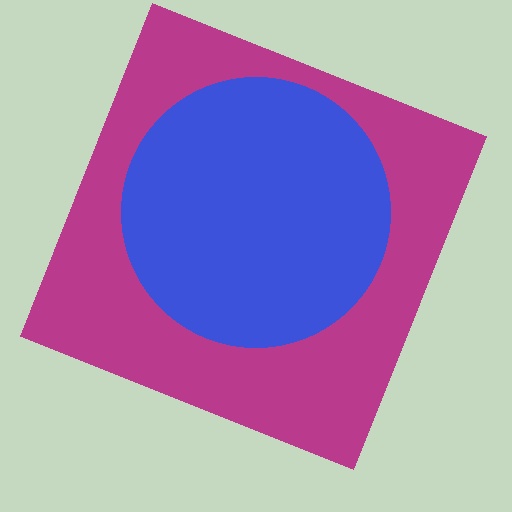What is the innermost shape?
The blue circle.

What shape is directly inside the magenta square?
The blue circle.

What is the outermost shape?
The magenta square.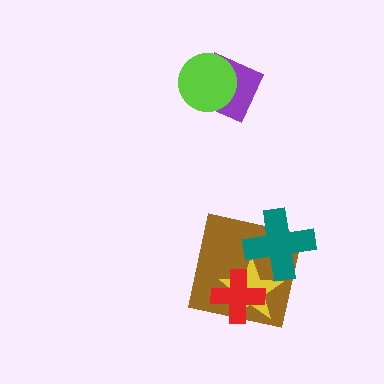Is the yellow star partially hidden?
Yes, it is partially covered by another shape.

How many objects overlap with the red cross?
2 objects overlap with the red cross.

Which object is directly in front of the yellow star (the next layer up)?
The red cross is directly in front of the yellow star.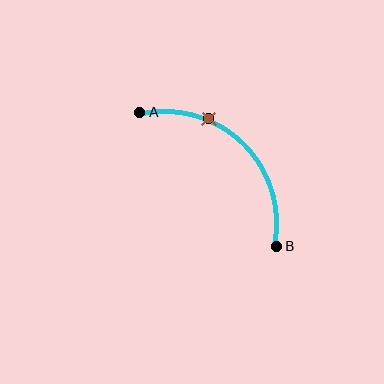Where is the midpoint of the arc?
The arc midpoint is the point on the curve farthest from the straight line joining A and B. It sits above and to the right of that line.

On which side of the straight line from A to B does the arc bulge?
The arc bulges above and to the right of the straight line connecting A and B.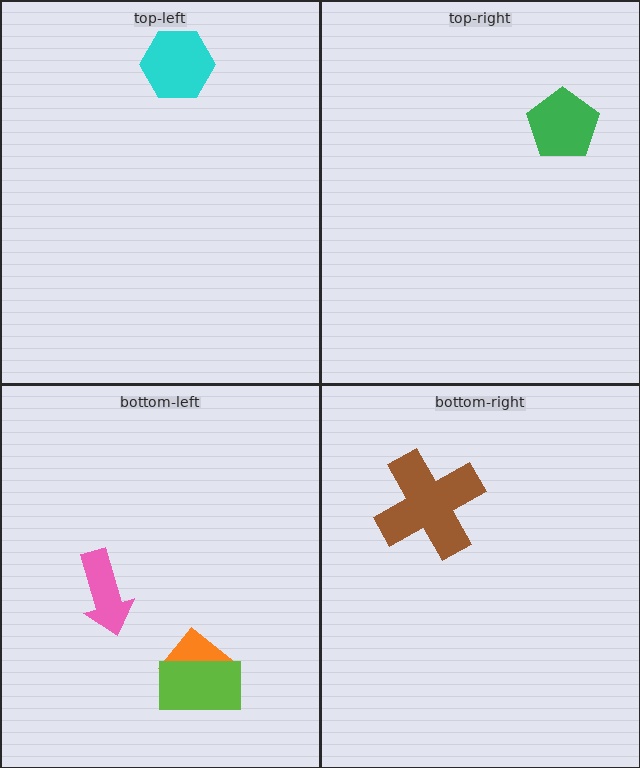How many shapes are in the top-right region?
1.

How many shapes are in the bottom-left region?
3.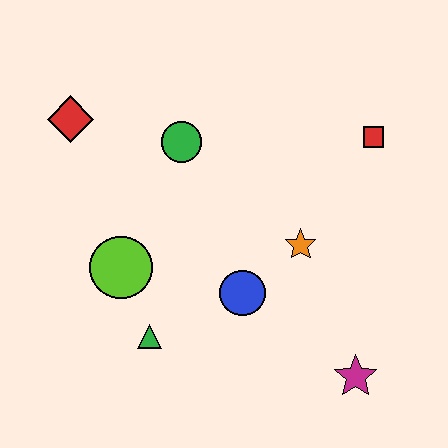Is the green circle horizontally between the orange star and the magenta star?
No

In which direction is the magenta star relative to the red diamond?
The magenta star is to the right of the red diamond.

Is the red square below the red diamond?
Yes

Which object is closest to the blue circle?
The orange star is closest to the blue circle.